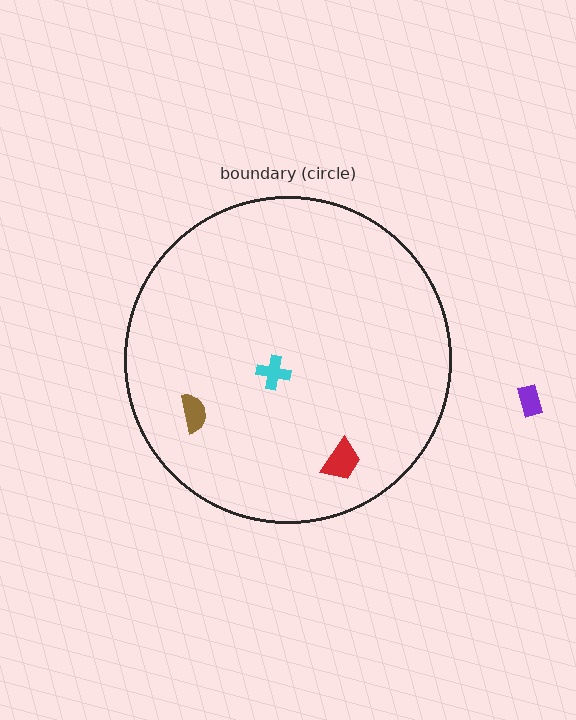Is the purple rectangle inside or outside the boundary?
Outside.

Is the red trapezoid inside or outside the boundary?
Inside.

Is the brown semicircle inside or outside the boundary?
Inside.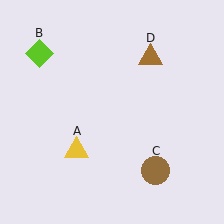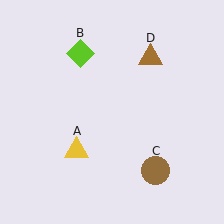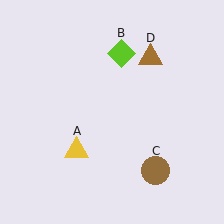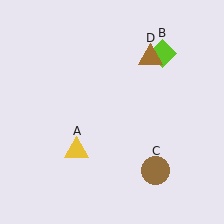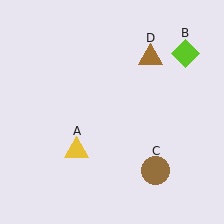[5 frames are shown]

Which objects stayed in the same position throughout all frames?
Yellow triangle (object A) and brown circle (object C) and brown triangle (object D) remained stationary.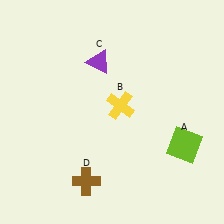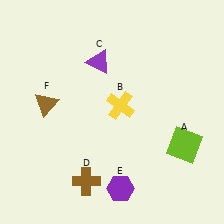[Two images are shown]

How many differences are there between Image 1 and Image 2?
There are 2 differences between the two images.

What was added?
A purple hexagon (E), a brown triangle (F) were added in Image 2.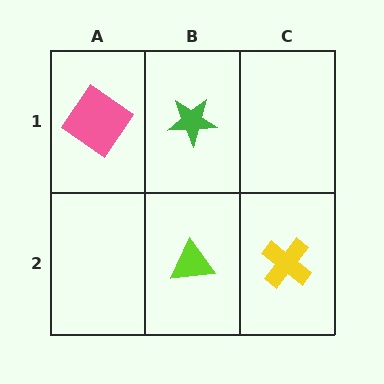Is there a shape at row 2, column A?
No, that cell is empty.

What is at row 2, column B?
A lime triangle.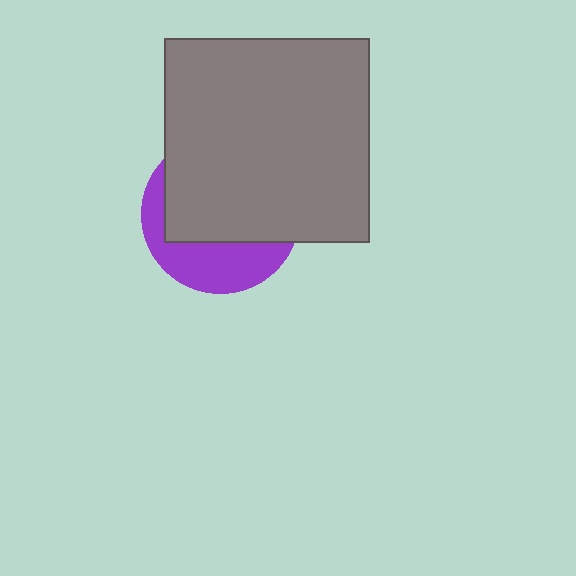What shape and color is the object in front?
The object in front is a gray square.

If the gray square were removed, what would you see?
You would see the complete purple circle.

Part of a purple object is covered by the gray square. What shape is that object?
It is a circle.